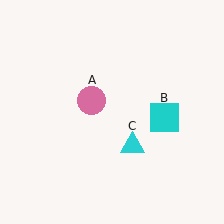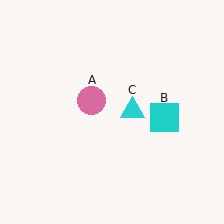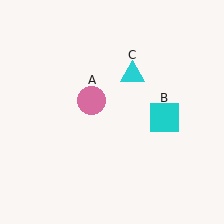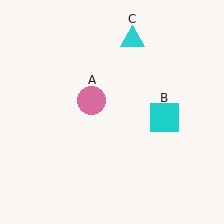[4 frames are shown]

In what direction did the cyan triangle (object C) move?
The cyan triangle (object C) moved up.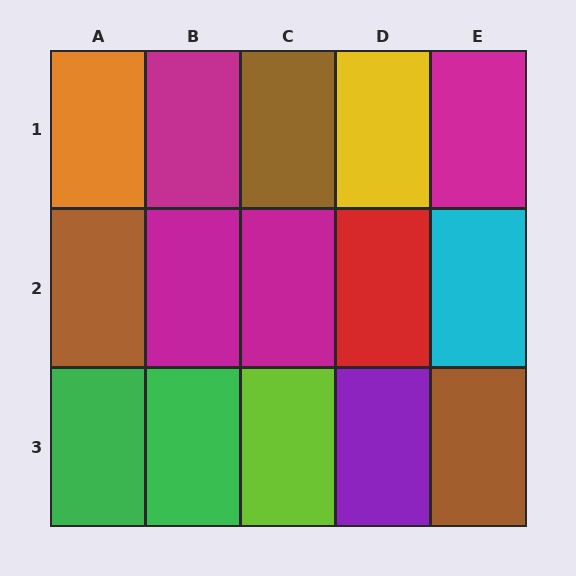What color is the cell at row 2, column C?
Magenta.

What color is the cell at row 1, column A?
Orange.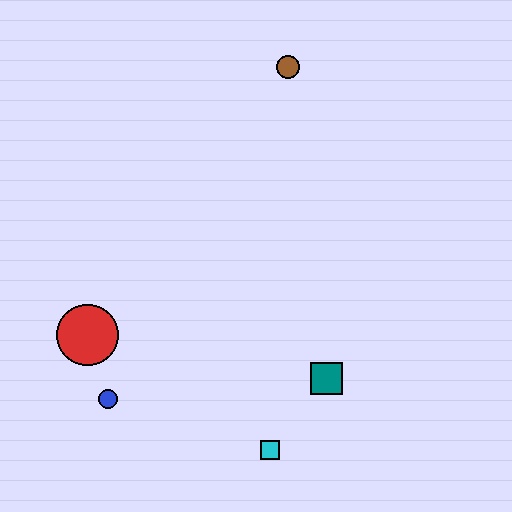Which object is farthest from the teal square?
The brown circle is farthest from the teal square.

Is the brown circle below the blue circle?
No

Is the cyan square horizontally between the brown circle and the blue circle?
Yes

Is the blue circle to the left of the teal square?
Yes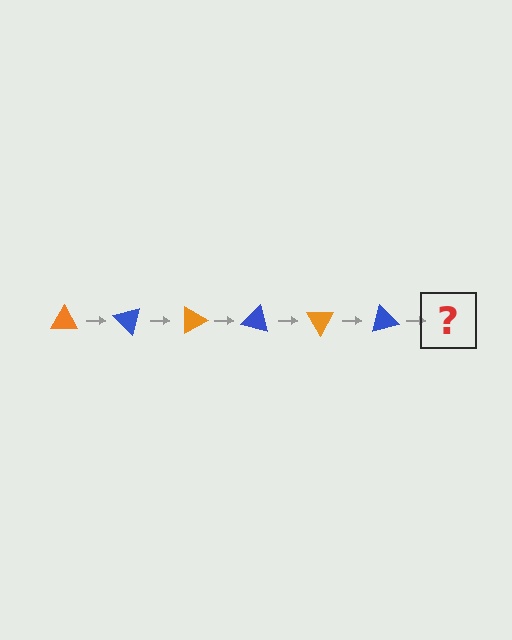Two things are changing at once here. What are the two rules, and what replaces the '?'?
The two rules are that it rotates 45 degrees each step and the color cycles through orange and blue. The '?' should be an orange triangle, rotated 270 degrees from the start.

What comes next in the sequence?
The next element should be an orange triangle, rotated 270 degrees from the start.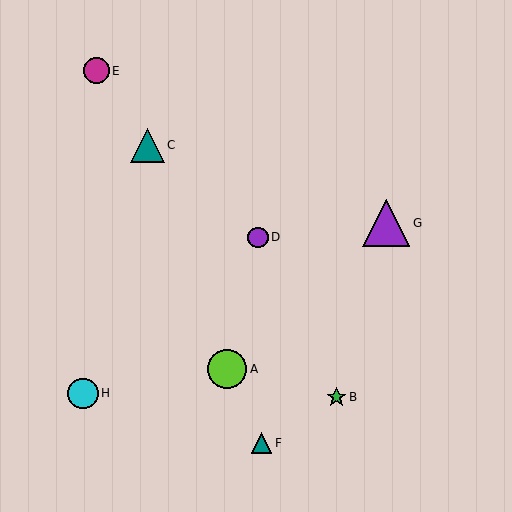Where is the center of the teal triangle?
The center of the teal triangle is at (261, 443).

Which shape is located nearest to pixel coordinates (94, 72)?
The magenta circle (labeled E) at (96, 71) is nearest to that location.